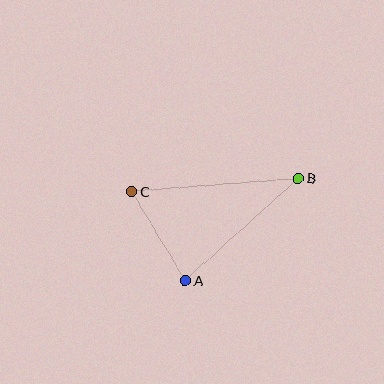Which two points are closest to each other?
Points A and C are closest to each other.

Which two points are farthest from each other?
Points B and C are farthest from each other.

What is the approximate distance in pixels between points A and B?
The distance between A and B is approximately 152 pixels.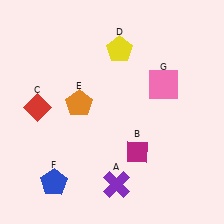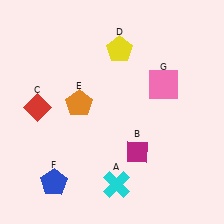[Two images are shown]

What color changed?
The cross (A) changed from purple in Image 1 to cyan in Image 2.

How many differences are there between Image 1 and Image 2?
There is 1 difference between the two images.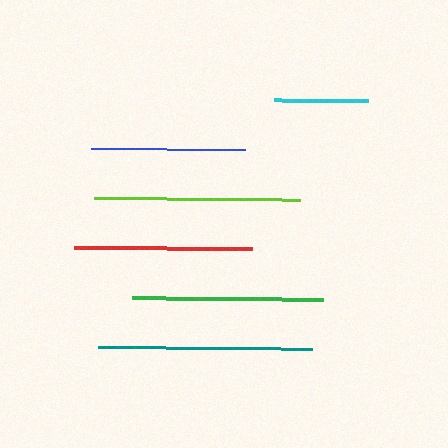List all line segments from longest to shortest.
From longest to shortest: teal, lime, green, red, blue, cyan.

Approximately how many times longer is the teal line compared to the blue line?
The teal line is approximately 1.4 times the length of the blue line.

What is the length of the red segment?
The red segment is approximately 178 pixels long.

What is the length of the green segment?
The green segment is approximately 192 pixels long.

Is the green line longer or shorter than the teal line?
The teal line is longer than the green line.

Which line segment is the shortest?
The cyan line is the shortest at approximately 95 pixels.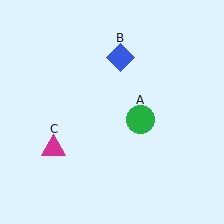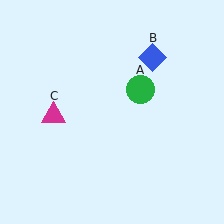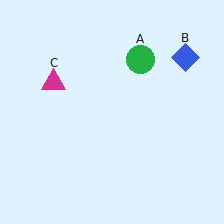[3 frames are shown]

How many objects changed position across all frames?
3 objects changed position: green circle (object A), blue diamond (object B), magenta triangle (object C).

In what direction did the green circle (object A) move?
The green circle (object A) moved up.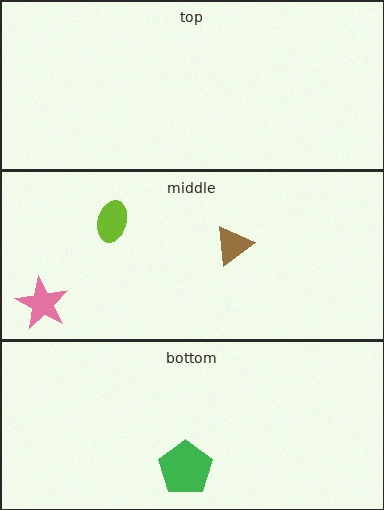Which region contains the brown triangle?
The middle region.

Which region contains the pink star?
The middle region.